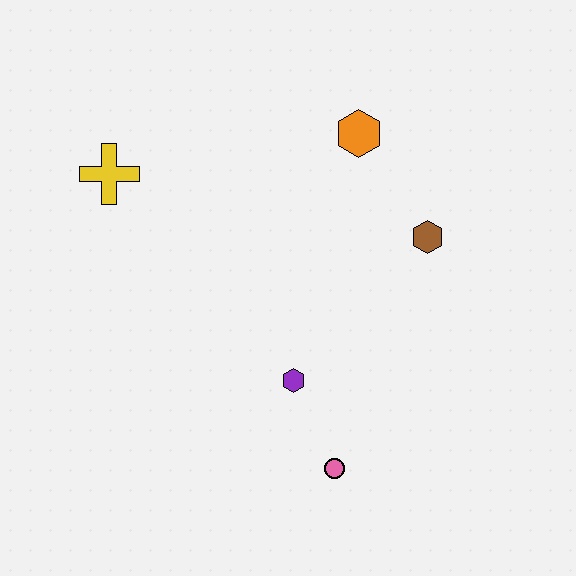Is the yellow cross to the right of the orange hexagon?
No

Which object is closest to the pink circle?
The purple hexagon is closest to the pink circle.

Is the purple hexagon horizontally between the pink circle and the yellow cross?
Yes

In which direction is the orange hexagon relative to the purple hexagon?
The orange hexagon is above the purple hexagon.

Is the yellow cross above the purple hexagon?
Yes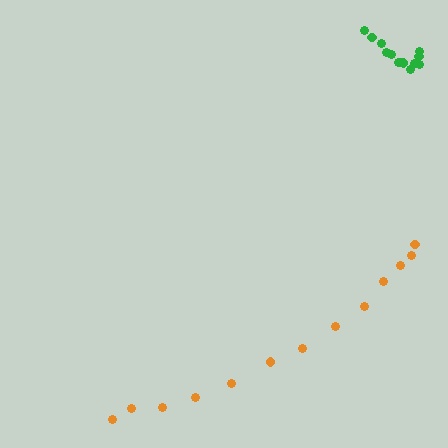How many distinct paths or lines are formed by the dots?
There are 2 distinct paths.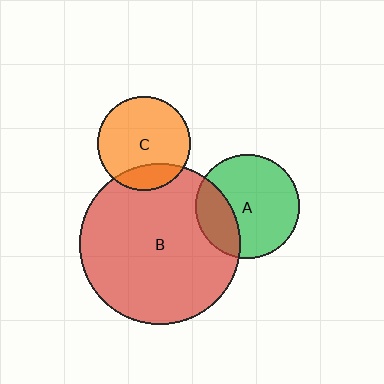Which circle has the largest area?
Circle B (red).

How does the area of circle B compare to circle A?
Approximately 2.4 times.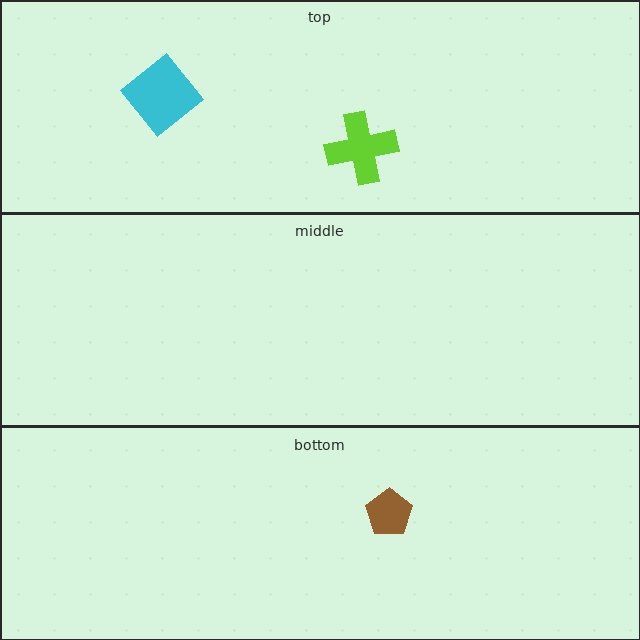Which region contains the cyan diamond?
The top region.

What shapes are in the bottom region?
The brown pentagon.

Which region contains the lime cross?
The top region.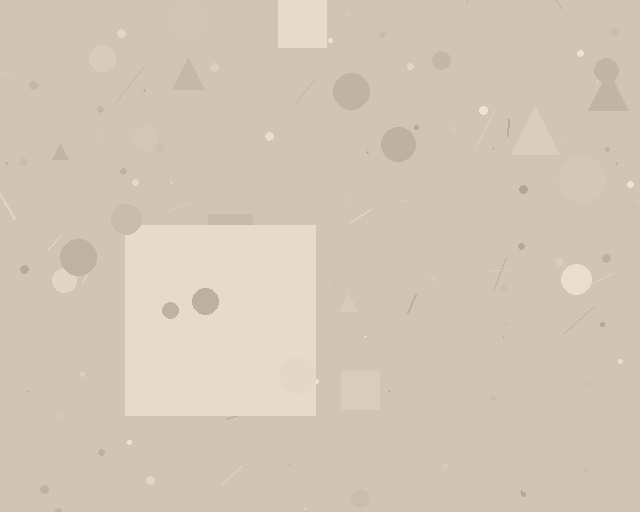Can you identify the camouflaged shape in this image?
The camouflaged shape is a square.